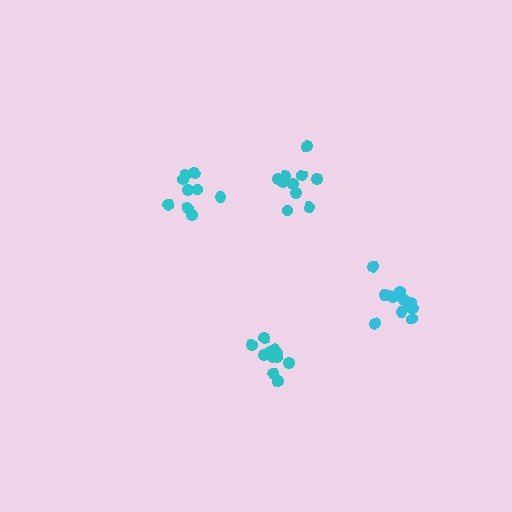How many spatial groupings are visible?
There are 4 spatial groupings.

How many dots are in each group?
Group 1: 11 dots, Group 2: 9 dots, Group 3: 12 dots, Group 4: 10 dots (42 total).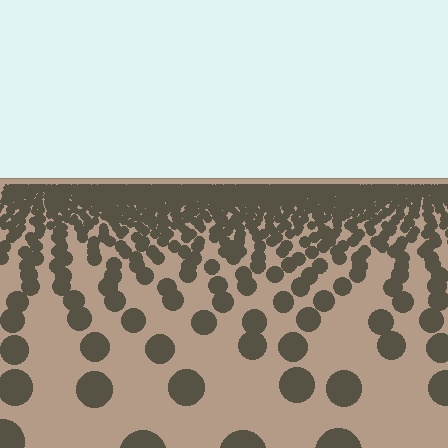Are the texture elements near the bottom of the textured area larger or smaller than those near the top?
Larger. Near the bottom, elements are closer to the viewer and appear at a bigger on-screen size.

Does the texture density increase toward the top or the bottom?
Density increases toward the top.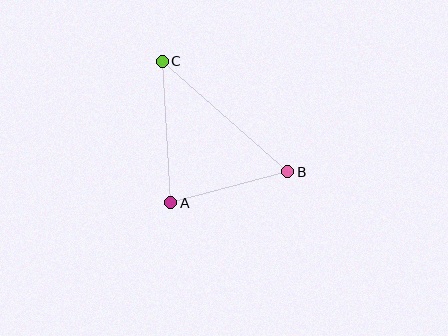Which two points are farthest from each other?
Points B and C are farthest from each other.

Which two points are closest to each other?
Points A and B are closest to each other.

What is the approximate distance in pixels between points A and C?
The distance between A and C is approximately 141 pixels.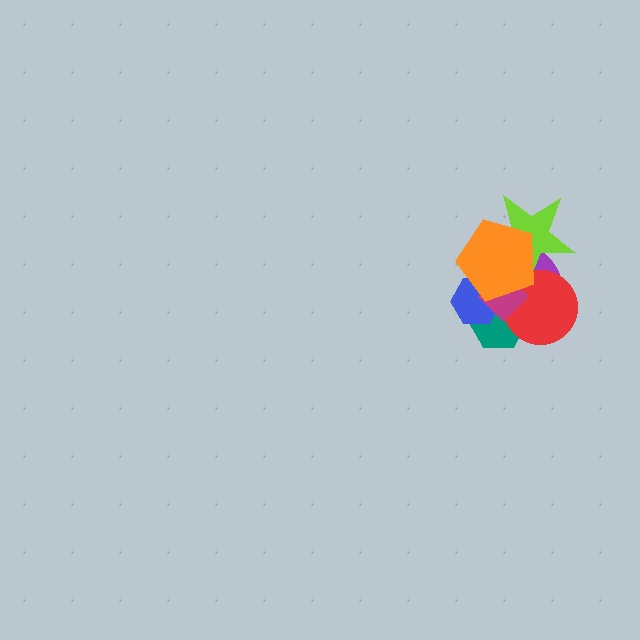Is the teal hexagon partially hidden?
Yes, it is partially covered by another shape.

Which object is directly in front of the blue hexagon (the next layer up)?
The magenta diamond is directly in front of the blue hexagon.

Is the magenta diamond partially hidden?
Yes, it is partially covered by another shape.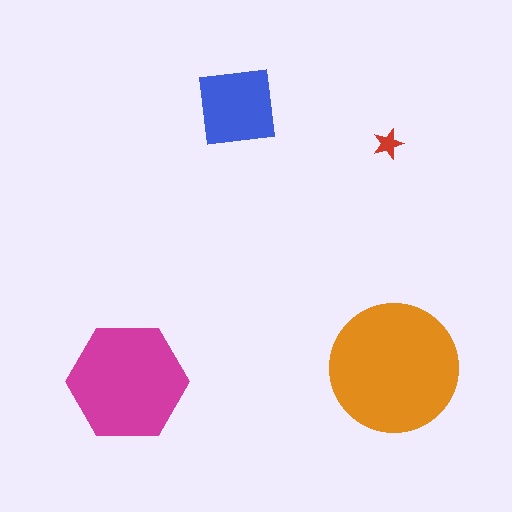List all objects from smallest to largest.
The red star, the blue square, the magenta hexagon, the orange circle.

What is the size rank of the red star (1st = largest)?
4th.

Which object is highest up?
The blue square is topmost.